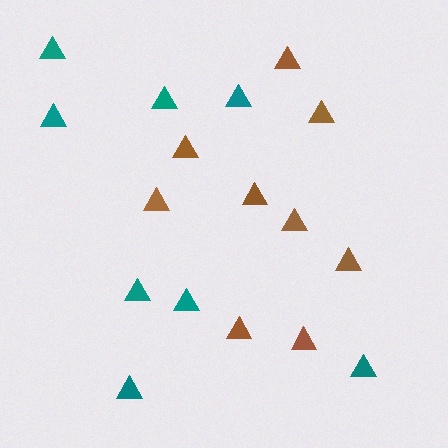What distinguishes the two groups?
There are 2 groups: one group of brown triangles (9) and one group of teal triangles (8).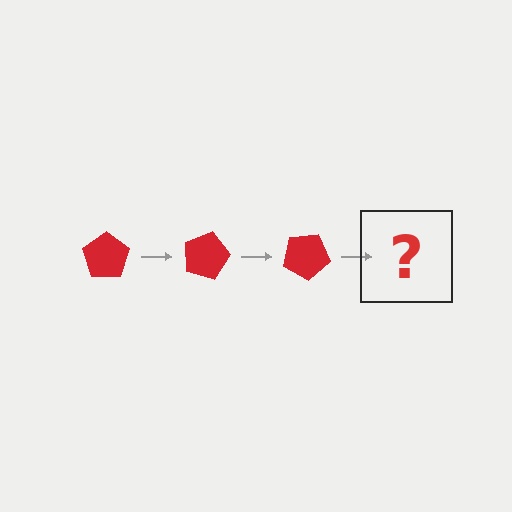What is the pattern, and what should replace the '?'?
The pattern is that the pentagon rotates 15 degrees each step. The '?' should be a red pentagon rotated 45 degrees.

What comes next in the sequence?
The next element should be a red pentagon rotated 45 degrees.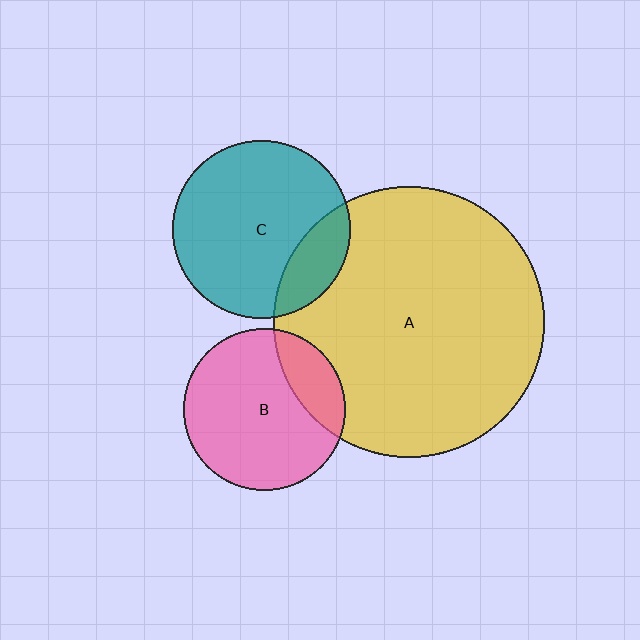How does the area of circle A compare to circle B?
Approximately 2.8 times.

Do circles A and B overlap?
Yes.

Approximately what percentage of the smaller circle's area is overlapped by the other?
Approximately 20%.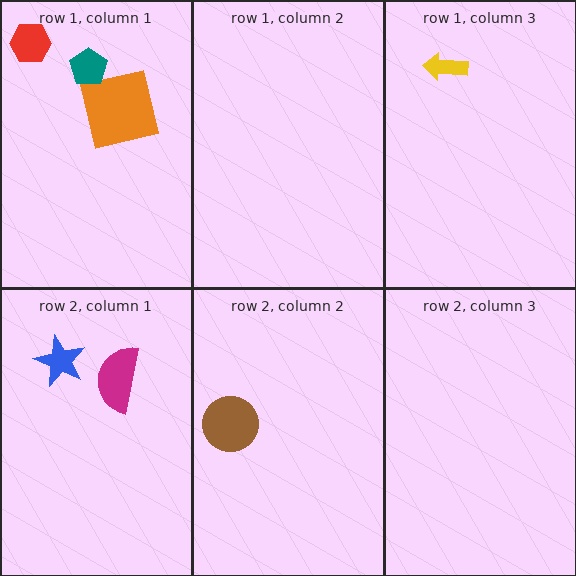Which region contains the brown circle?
The row 2, column 2 region.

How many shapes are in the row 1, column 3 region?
1.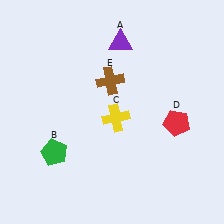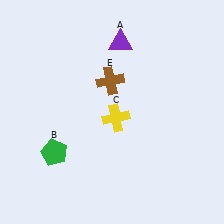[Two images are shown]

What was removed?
The red pentagon (D) was removed in Image 2.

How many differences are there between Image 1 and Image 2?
There is 1 difference between the two images.